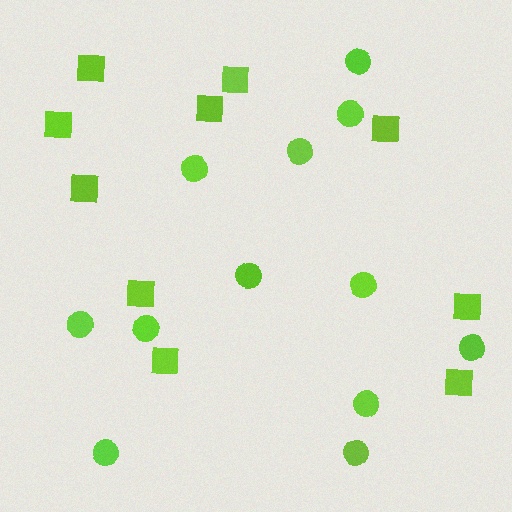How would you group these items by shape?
There are 2 groups: one group of circles (12) and one group of squares (10).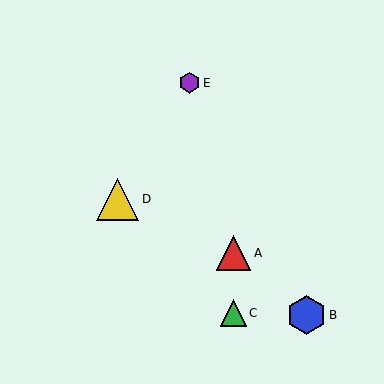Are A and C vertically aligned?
Yes, both are at x≈233.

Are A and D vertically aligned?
No, A is at x≈233 and D is at x≈117.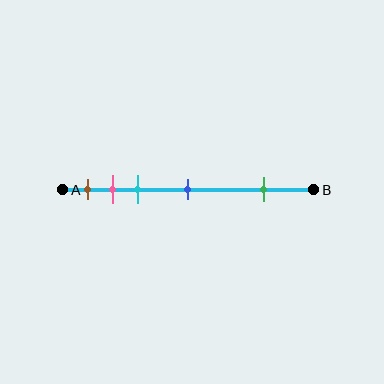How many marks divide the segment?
There are 5 marks dividing the segment.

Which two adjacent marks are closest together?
The pink and cyan marks are the closest adjacent pair.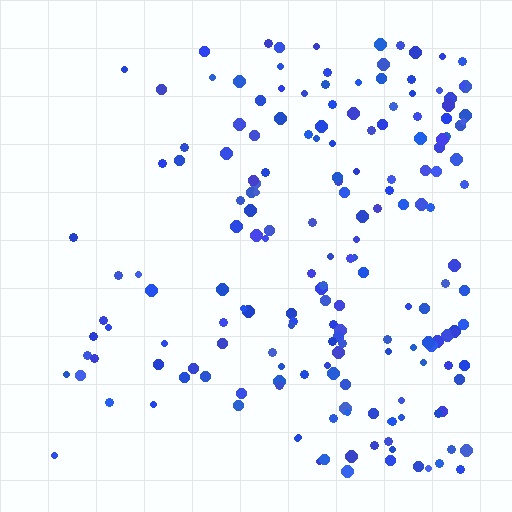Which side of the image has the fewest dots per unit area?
The left.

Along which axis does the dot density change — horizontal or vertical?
Horizontal.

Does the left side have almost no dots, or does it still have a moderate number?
Still a moderate number, just noticeably fewer than the right.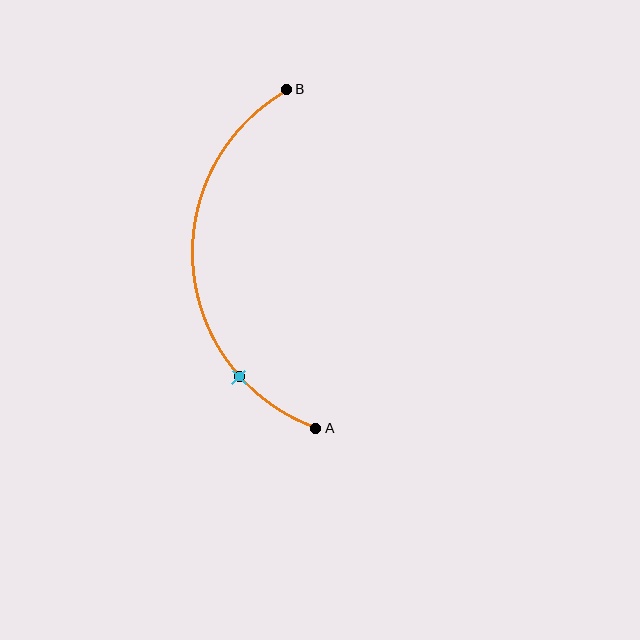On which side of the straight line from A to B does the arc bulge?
The arc bulges to the left of the straight line connecting A and B.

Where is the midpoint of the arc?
The arc midpoint is the point on the curve farthest from the straight line joining A and B. It sits to the left of that line.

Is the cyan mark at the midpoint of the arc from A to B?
No. The cyan mark lies on the arc but is closer to endpoint A. The arc midpoint would be at the point on the curve equidistant along the arc from both A and B.